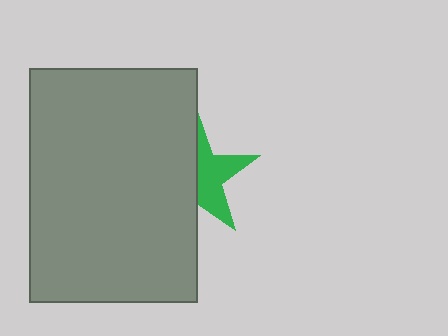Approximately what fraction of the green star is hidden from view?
Roughly 52% of the green star is hidden behind the gray rectangle.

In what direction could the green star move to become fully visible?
The green star could move right. That would shift it out from behind the gray rectangle entirely.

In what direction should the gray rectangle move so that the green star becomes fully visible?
The gray rectangle should move left. That is the shortest direction to clear the overlap and leave the green star fully visible.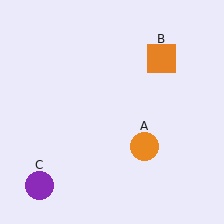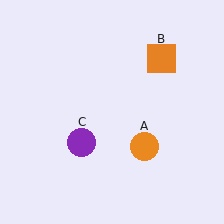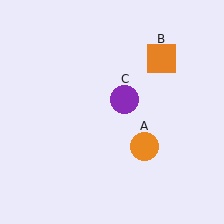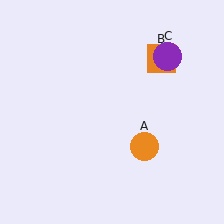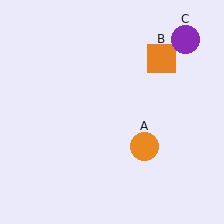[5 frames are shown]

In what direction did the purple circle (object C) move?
The purple circle (object C) moved up and to the right.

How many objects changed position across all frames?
1 object changed position: purple circle (object C).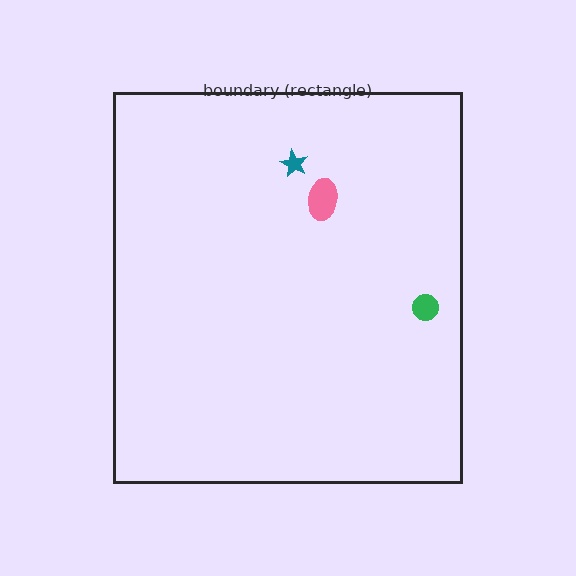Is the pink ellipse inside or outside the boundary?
Inside.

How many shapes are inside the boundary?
3 inside, 0 outside.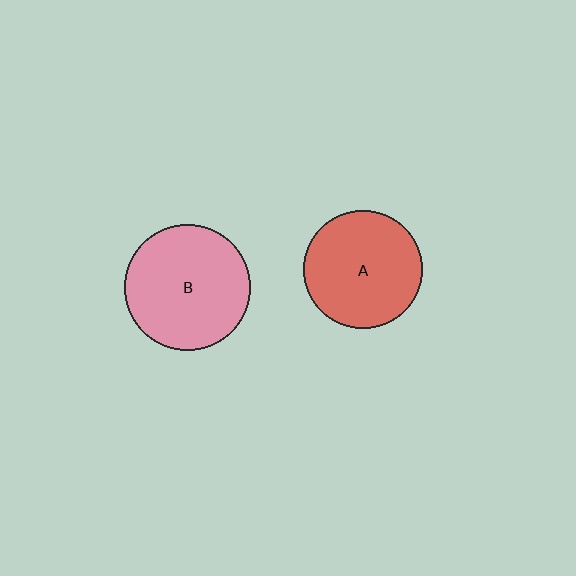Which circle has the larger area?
Circle B (pink).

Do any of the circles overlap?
No, none of the circles overlap.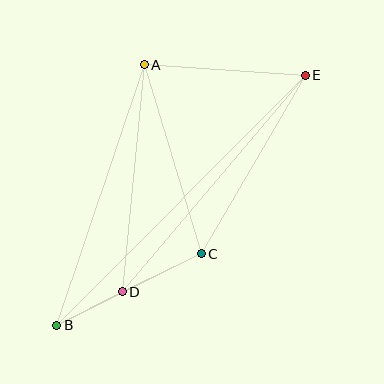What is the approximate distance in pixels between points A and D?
The distance between A and D is approximately 228 pixels.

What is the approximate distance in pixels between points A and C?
The distance between A and C is approximately 198 pixels.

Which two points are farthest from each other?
Points B and E are farthest from each other.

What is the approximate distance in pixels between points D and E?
The distance between D and E is approximately 283 pixels.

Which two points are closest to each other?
Points B and D are closest to each other.